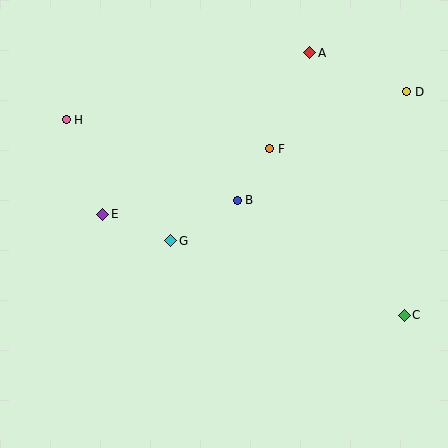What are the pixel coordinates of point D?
Point D is at (407, 92).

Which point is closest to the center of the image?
Point B at (237, 200) is closest to the center.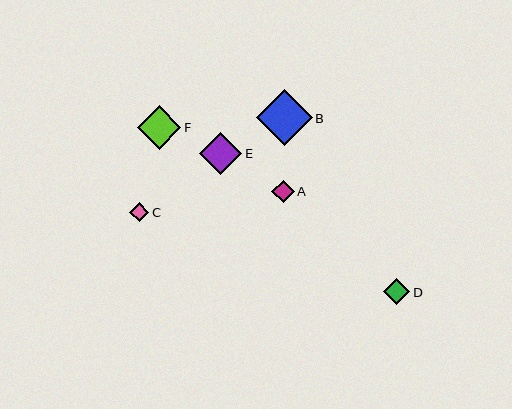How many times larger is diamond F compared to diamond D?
Diamond F is approximately 1.7 times the size of diamond D.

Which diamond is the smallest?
Diamond C is the smallest with a size of approximately 19 pixels.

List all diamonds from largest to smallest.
From largest to smallest: B, F, E, D, A, C.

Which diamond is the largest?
Diamond B is the largest with a size of approximately 56 pixels.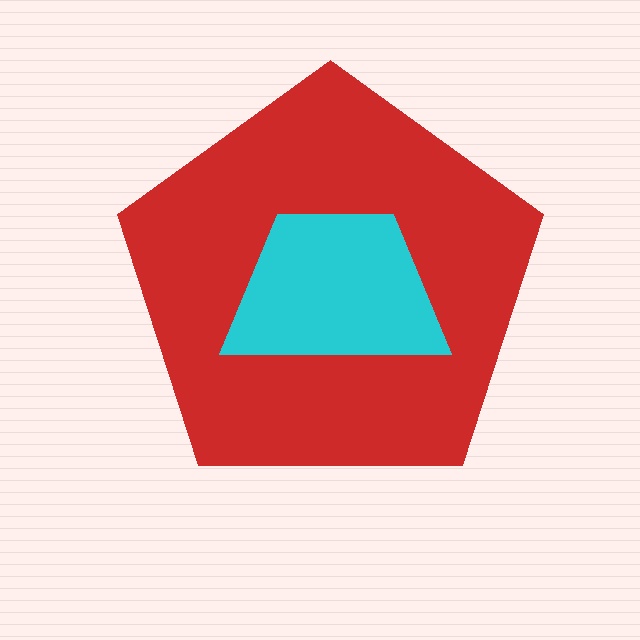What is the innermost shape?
The cyan trapezoid.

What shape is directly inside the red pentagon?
The cyan trapezoid.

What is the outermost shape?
The red pentagon.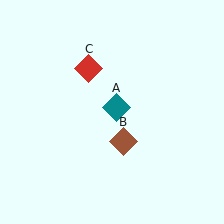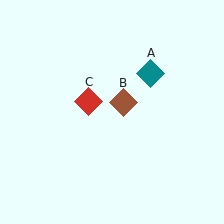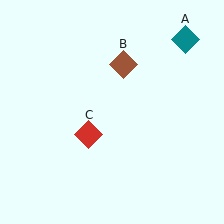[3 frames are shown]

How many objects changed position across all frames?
3 objects changed position: teal diamond (object A), brown diamond (object B), red diamond (object C).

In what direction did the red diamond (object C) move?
The red diamond (object C) moved down.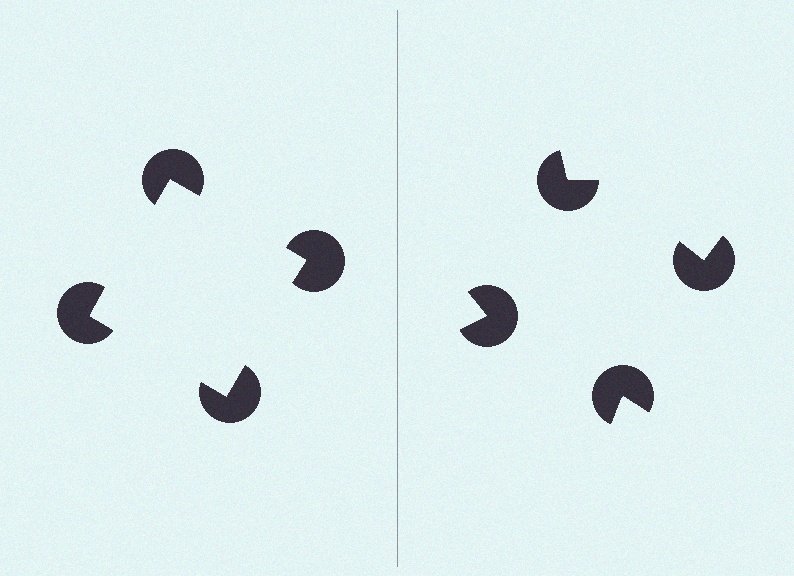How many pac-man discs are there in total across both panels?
8 — 4 on each side.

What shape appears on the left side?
An illusory square.